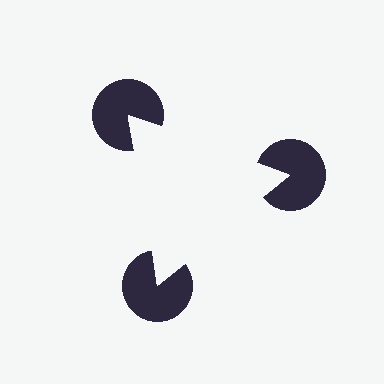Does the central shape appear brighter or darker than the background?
It typically appears slightly brighter than the background, even though no actual brightness change is drawn.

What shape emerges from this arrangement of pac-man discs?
An illusory triangle — its edges are inferred from the aligned wedge cuts in the pac-man discs, not physically drawn.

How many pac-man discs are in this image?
There are 3 — one at each vertex of the illusory triangle.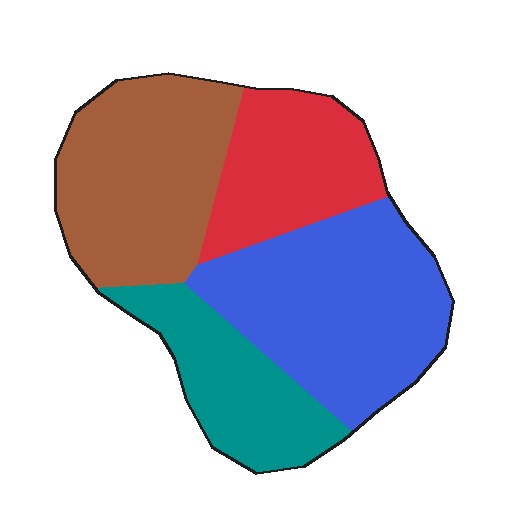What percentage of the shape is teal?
Teal covers 18% of the shape.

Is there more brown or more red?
Brown.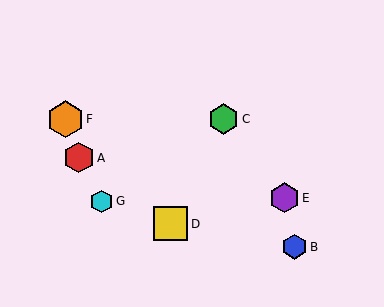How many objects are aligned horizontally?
2 objects (C, F) are aligned horizontally.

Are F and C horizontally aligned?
Yes, both are at y≈119.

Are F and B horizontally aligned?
No, F is at y≈119 and B is at y≈247.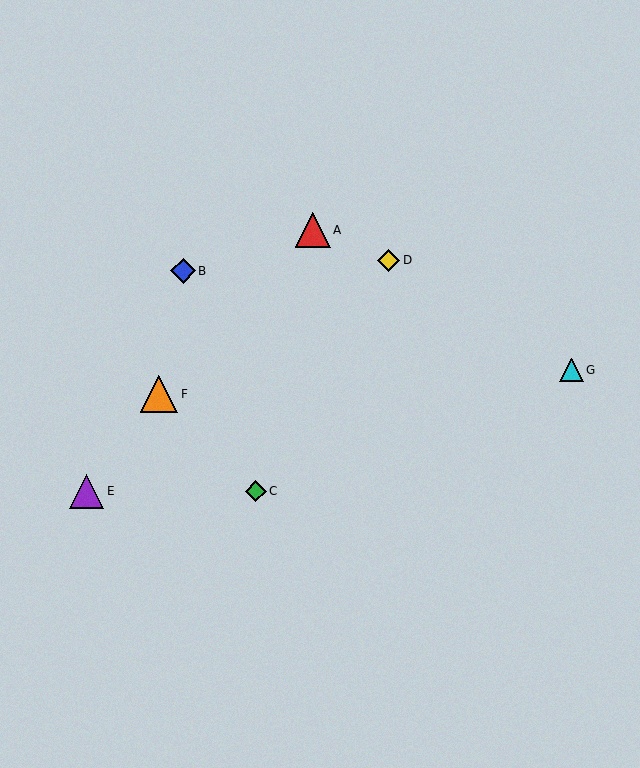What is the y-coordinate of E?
Object E is at y≈491.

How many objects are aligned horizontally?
2 objects (C, E) are aligned horizontally.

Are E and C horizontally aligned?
Yes, both are at y≈491.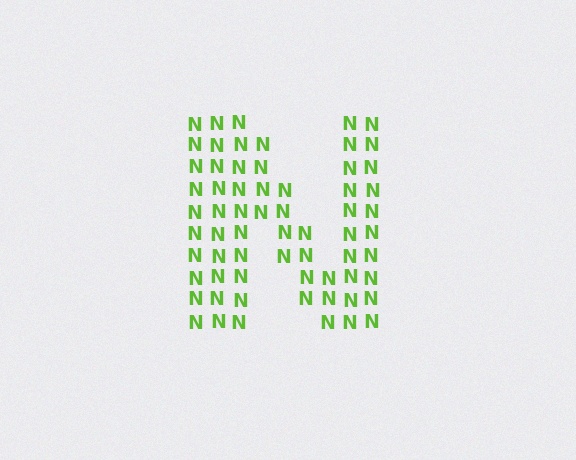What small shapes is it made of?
It is made of small letter N's.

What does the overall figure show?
The overall figure shows the letter N.